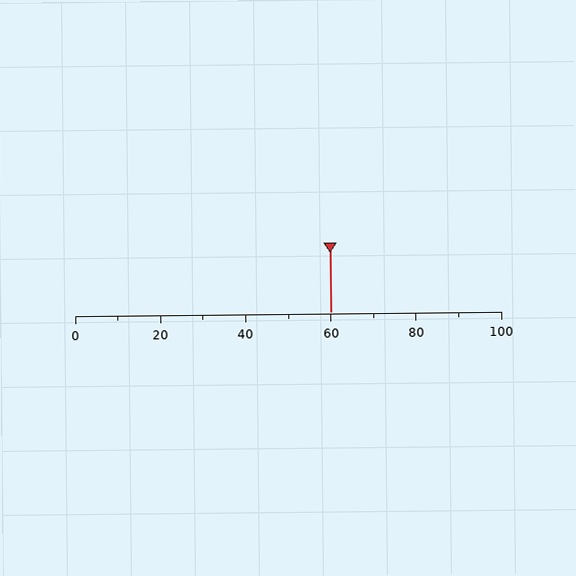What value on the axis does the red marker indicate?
The marker indicates approximately 60.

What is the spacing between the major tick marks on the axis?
The major ticks are spaced 20 apart.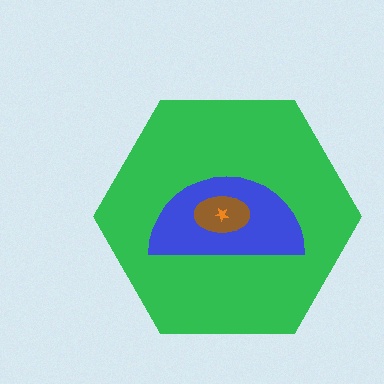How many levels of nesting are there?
4.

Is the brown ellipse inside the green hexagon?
Yes.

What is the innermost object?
The orange star.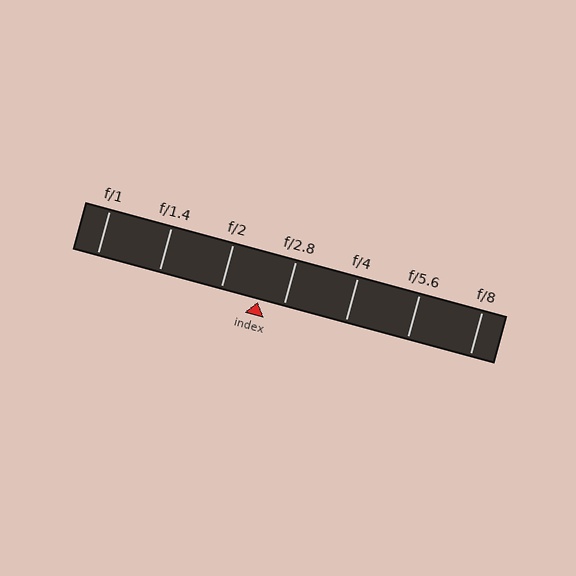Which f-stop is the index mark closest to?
The index mark is closest to f/2.8.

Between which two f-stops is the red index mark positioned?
The index mark is between f/2 and f/2.8.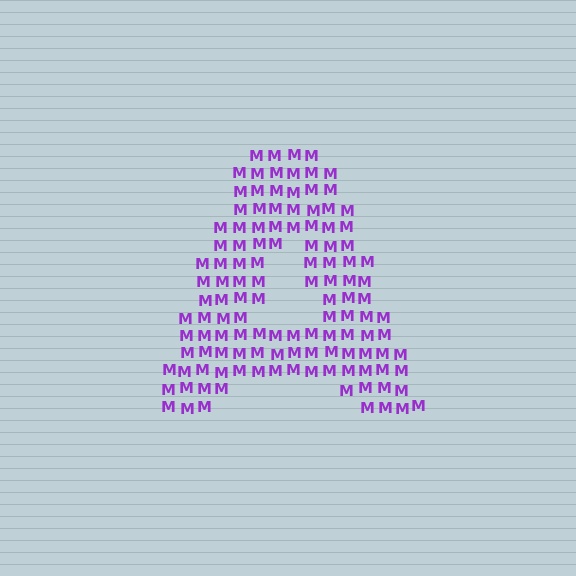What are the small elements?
The small elements are letter M's.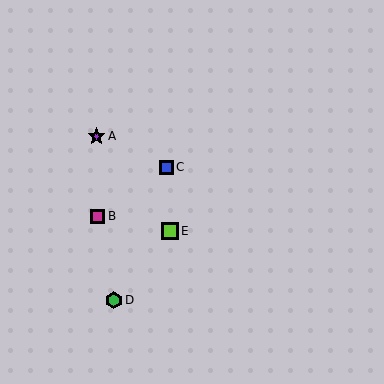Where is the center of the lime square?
The center of the lime square is at (170, 231).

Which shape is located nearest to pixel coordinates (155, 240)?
The lime square (labeled E) at (170, 231) is nearest to that location.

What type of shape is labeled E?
Shape E is a lime square.